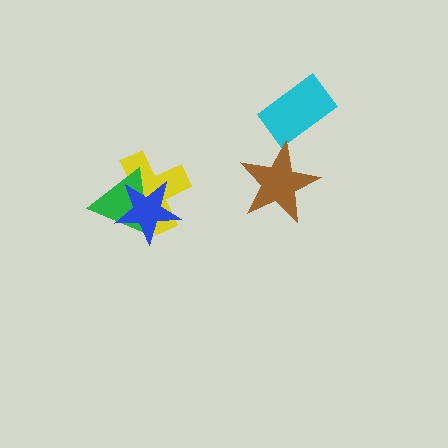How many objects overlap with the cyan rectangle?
0 objects overlap with the cyan rectangle.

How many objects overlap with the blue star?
2 objects overlap with the blue star.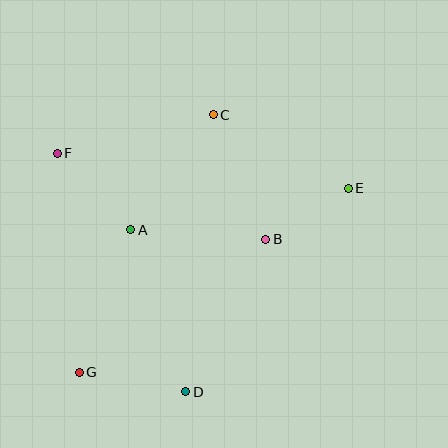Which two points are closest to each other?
Points B and E are closest to each other.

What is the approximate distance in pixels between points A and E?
The distance between A and E is approximately 221 pixels.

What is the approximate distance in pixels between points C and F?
The distance between C and F is approximately 161 pixels.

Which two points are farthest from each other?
Points E and G are farthest from each other.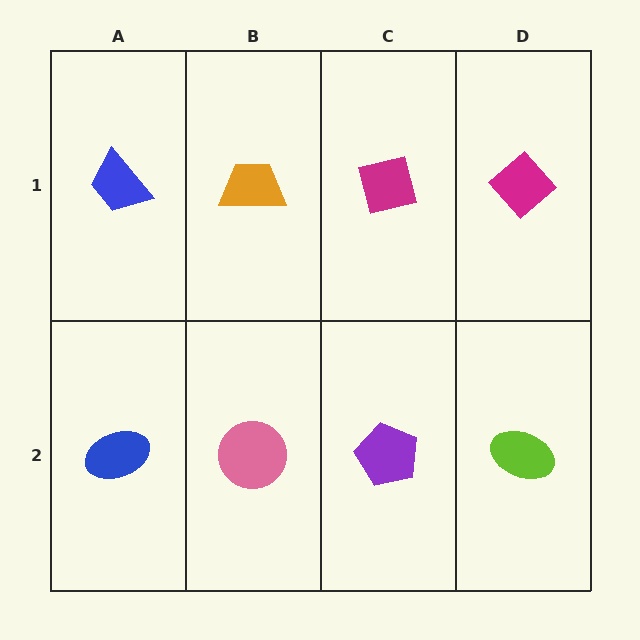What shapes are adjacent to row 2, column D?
A magenta diamond (row 1, column D), a purple pentagon (row 2, column C).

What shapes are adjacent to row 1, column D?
A lime ellipse (row 2, column D), a magenta square (row 1, column C).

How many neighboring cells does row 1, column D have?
2.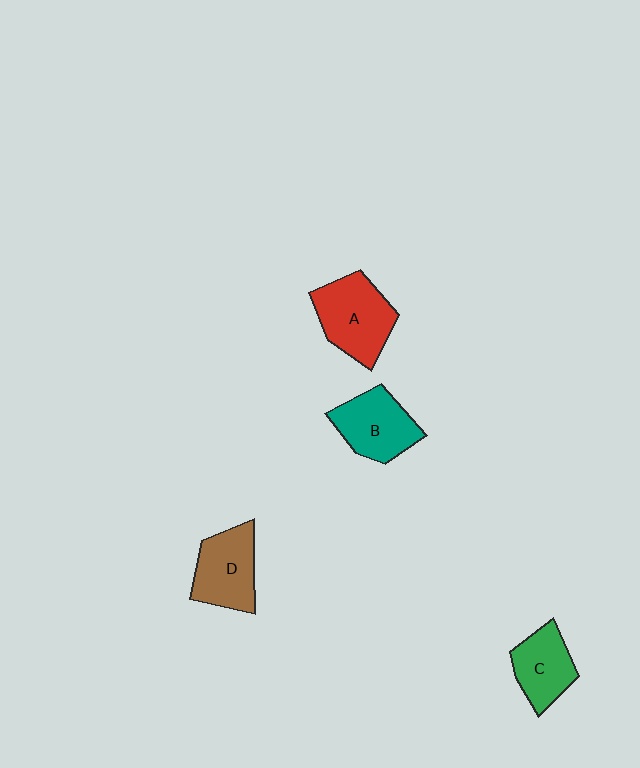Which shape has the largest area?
Shape A (red).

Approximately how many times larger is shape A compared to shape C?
Approximately 1.4 times.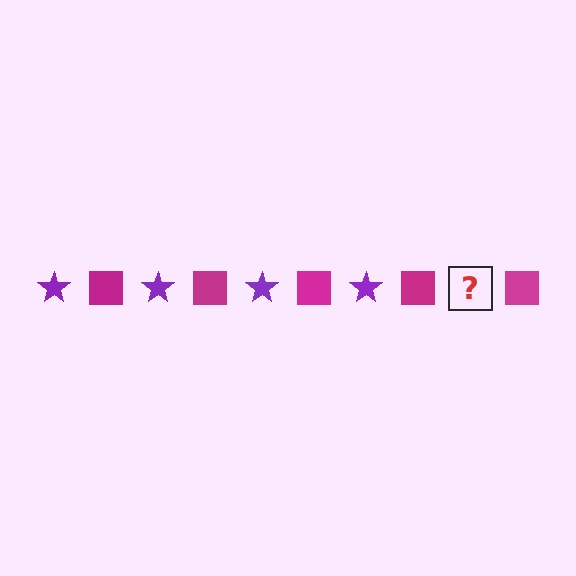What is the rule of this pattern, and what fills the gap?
The rule is that the pattern alternates between purple star and magenta square. The gap should be filled with a purple star.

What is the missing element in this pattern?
The missing element is a purple star.